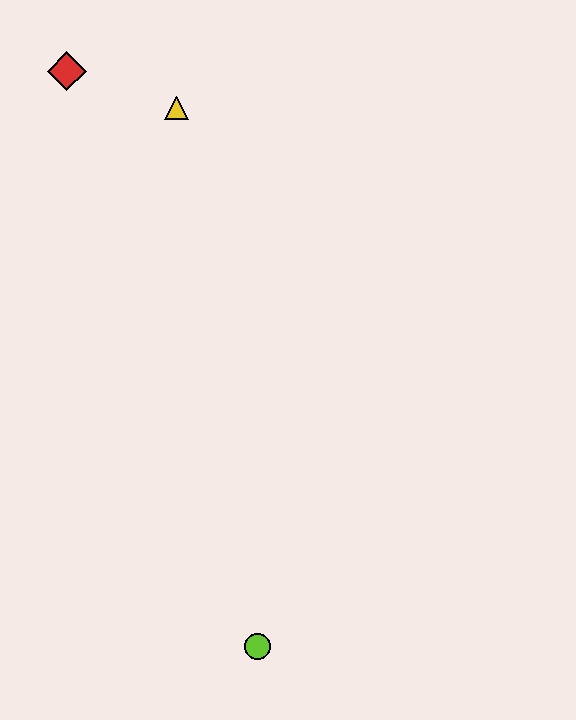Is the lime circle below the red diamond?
Yes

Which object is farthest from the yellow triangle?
The lime circle is farthest from the yellow triangle.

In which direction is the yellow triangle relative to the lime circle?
The yellow triangle is above the lime circle.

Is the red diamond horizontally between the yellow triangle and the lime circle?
No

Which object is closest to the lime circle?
The yellow triangle is closest to the lime circle.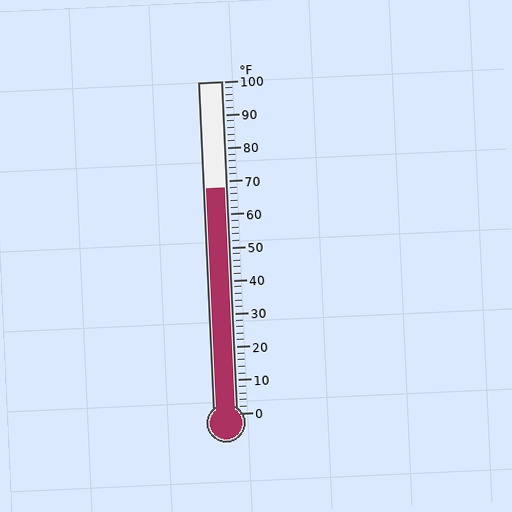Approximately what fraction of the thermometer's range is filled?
The thermometer is filled to approximately 70% of its range.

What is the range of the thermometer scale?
The thermometer scale ranges from 0°F to 100°F.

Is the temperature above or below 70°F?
The temperature is below 70°F.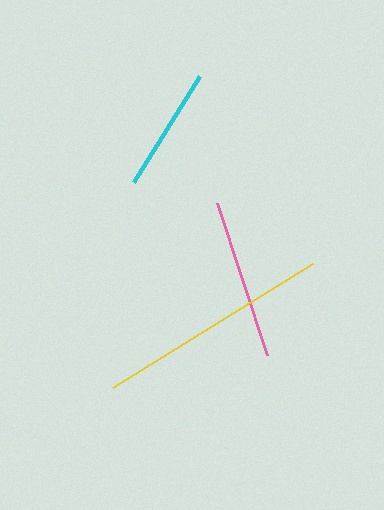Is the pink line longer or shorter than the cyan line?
The pink line is longer than the cyan line.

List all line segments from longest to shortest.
From longest to shortest: yellow, pink, cyan.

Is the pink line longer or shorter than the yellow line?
The yellow line is longer than the pink line.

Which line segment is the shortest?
The cyan line is the shortest at approximately 125 pixels.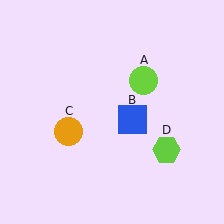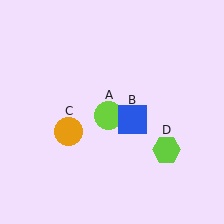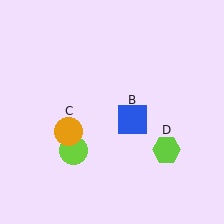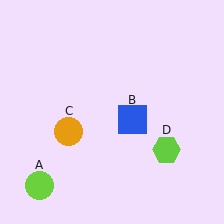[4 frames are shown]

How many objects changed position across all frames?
1 object changed position: lime circle (object A).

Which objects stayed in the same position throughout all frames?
Blue square (object B) and orange circle (object C) and lime hexagon (object D) remained stationary.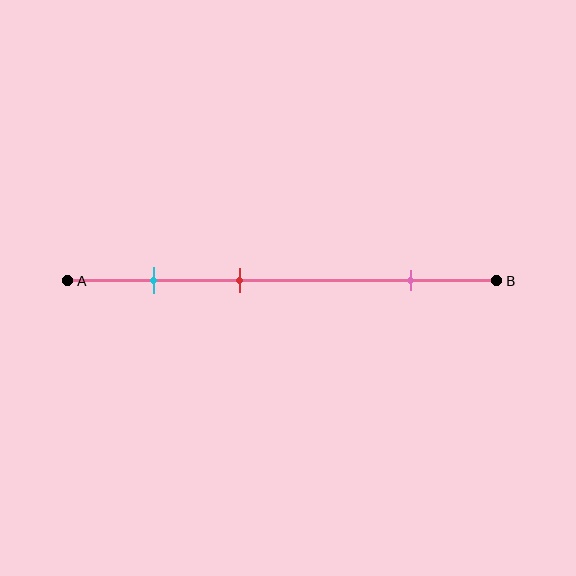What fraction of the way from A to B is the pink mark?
The pink mark is approximately 80% (0.8) of the way from A to B.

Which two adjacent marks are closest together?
The cyan and red marks are the closest adjacent pair.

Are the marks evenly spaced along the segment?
No, the marks are not evenly spaced.